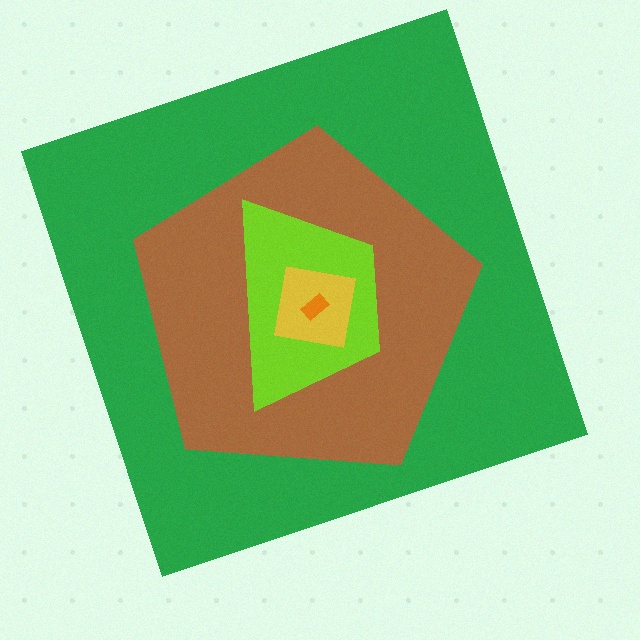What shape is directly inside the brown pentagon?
The lime trapezoid.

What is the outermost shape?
The green square.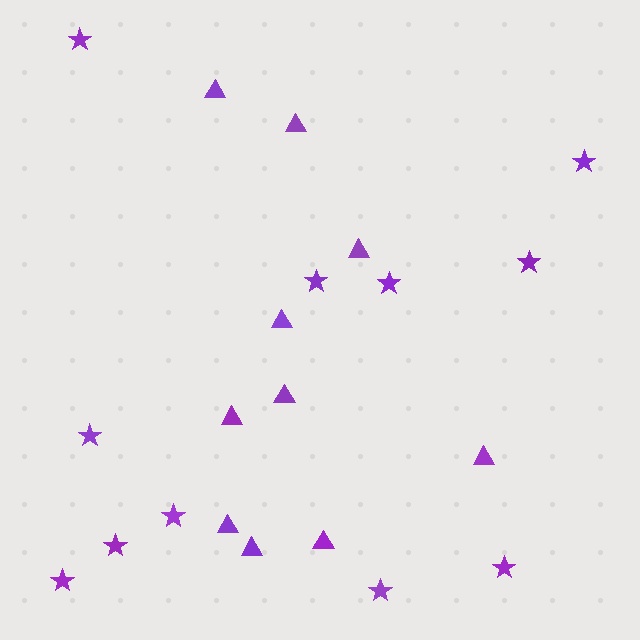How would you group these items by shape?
There are 2 groups: one group of stars (11) and one group of triangles (10).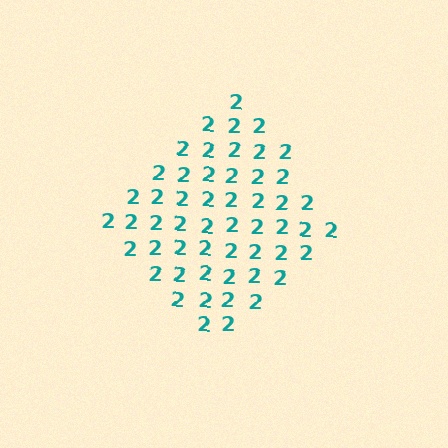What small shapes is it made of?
It is made of small digit 2's.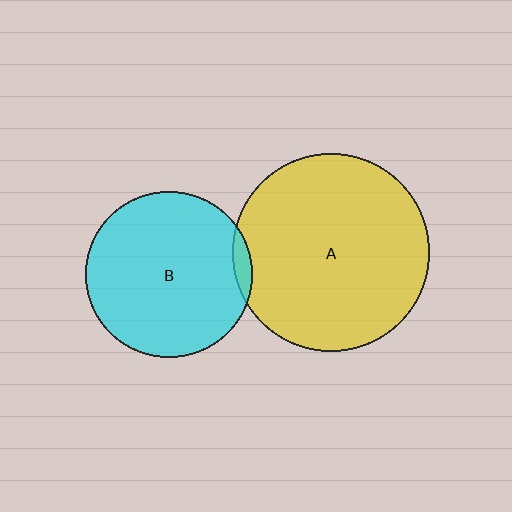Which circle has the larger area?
Circle A (yellow).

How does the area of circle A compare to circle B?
Approximately 1.4 times.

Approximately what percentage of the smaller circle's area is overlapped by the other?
Approximately 5%.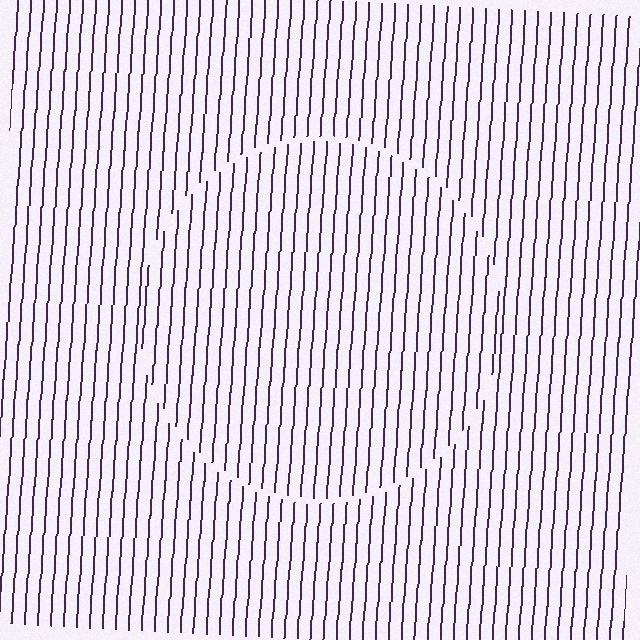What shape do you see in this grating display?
An illusory circle. The interior of the shape contains the same grating, shifted by half a period — the contour is defined by the phase discontinuity where line-ends from the inner and outer gratings abut.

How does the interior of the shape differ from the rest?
The interior of the shape contains the same grating, shifted by half a period — the contour is defined by the phase discontinuity where line-ends from the inner and outer gratings abut.